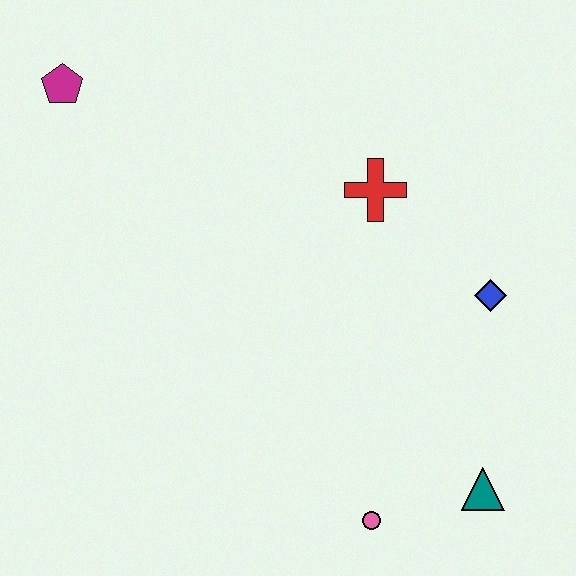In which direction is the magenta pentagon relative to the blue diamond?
The magenta pentagon is to the left of the blue diamond.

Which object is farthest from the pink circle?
The magenta pentagon is farthest from the pink circle.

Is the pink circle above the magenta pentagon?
No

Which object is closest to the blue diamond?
The red cross is closest to the blue diamond.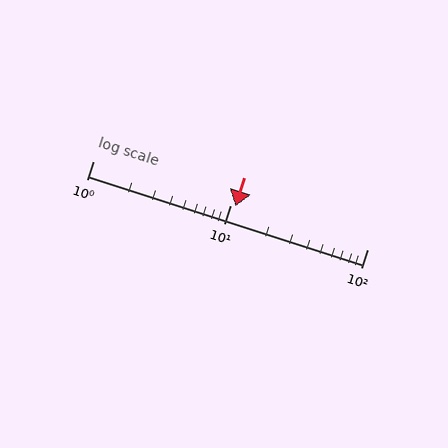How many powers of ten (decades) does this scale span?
The scale spans 2 decades, from 1 to 100.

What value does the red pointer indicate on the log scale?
The pointer indicates approximately 11.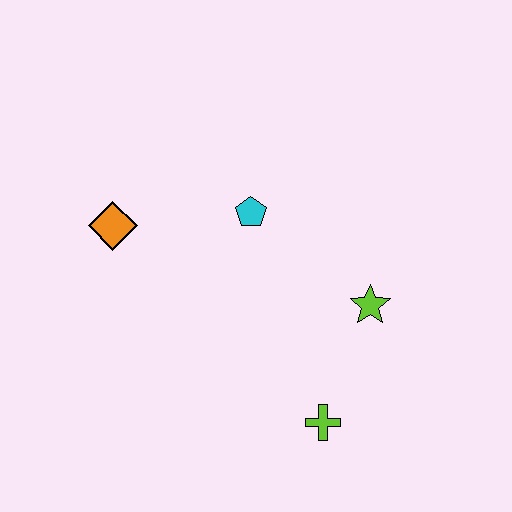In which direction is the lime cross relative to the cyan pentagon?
The lime cross is below the cyan pentagon.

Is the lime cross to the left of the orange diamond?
No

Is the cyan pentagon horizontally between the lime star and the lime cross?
No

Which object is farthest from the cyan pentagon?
The lime cross is farthest from the cyan pentagon.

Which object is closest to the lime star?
The lime cross is closest to the lime star.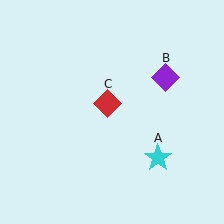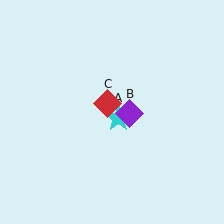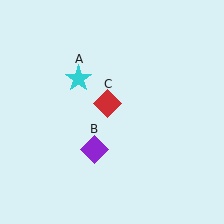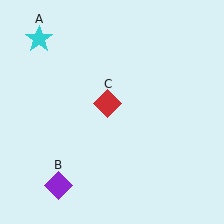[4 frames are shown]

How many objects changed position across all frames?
2 objects changed position: cyan star (object A), purple diamond (object B).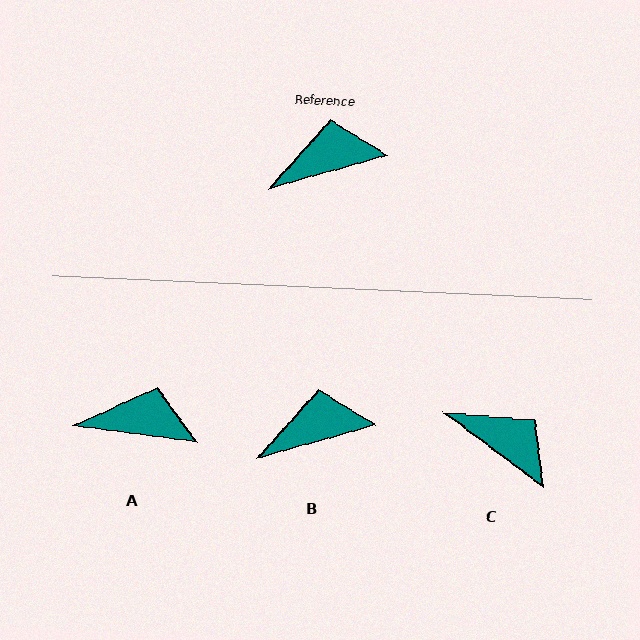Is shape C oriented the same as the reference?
No, it is off by about 52 degrees.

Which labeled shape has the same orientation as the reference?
B.